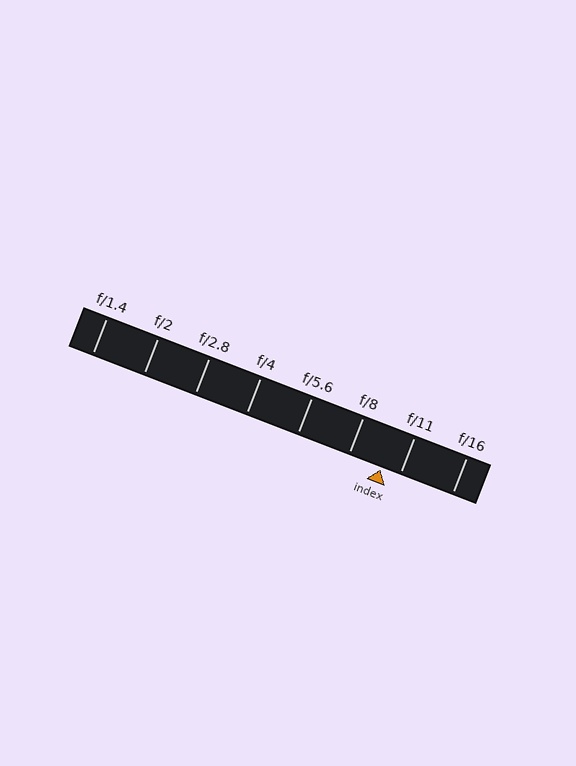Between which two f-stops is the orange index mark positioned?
The index mark is between f/8 and f/11.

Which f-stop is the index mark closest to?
The index mark is closest to f/11.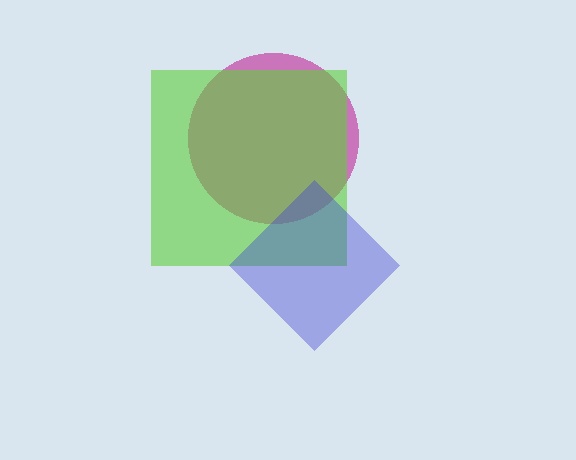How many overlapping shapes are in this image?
There are 3 overlapping shapes in the image.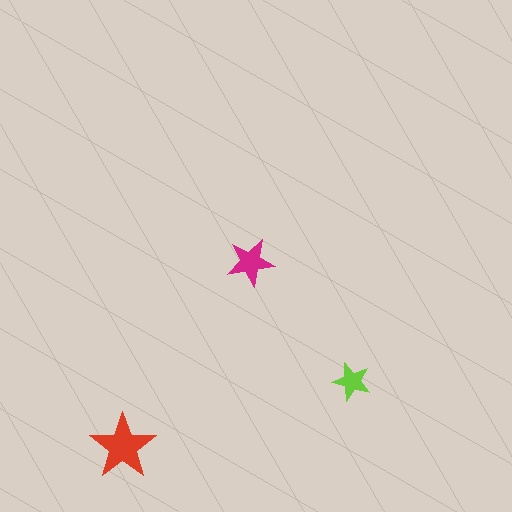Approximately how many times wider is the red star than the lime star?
About 1.5 times wider.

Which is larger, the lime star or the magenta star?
The magenta one.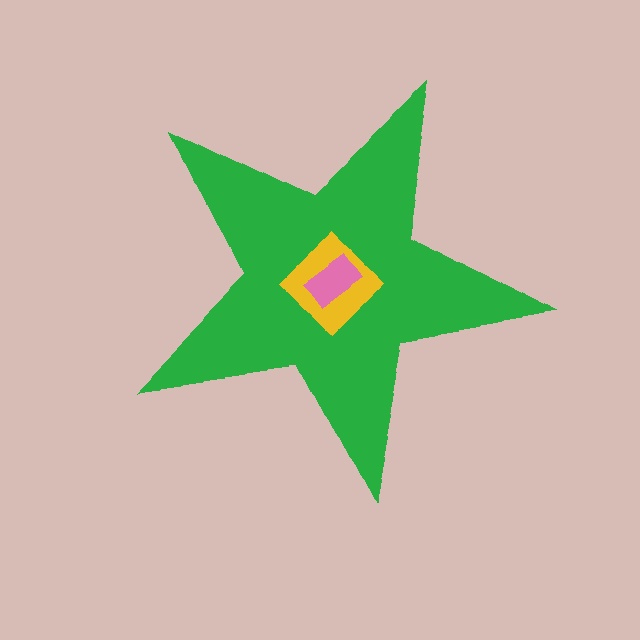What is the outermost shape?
The green star.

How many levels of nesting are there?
3.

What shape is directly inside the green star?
The yellow diamond.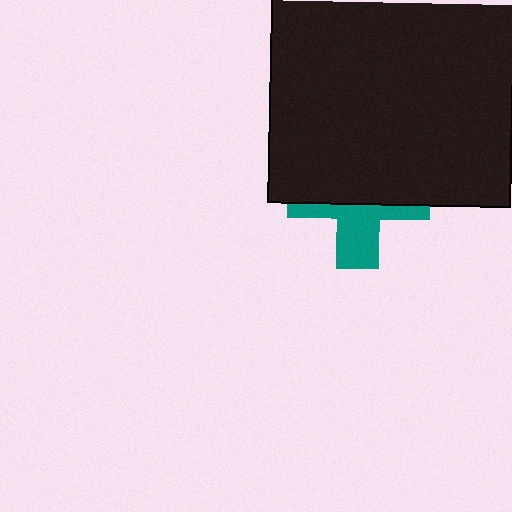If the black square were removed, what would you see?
You would see the complete teal cross.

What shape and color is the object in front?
The object in front is a black square.